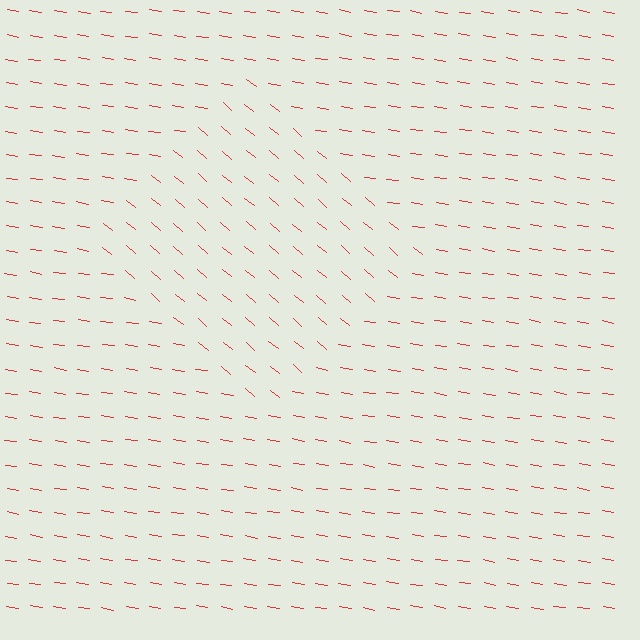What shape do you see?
I see a diamond.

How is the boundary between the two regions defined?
The boundary is defined purely by a change in line orientation (approximately 31 degrees difference). All lines are the same color and thickness.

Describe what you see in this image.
The image is filled with small red line segments. A diamond region in the image has lines oriented differently from the surrounding lines, creating a visible texture boundary.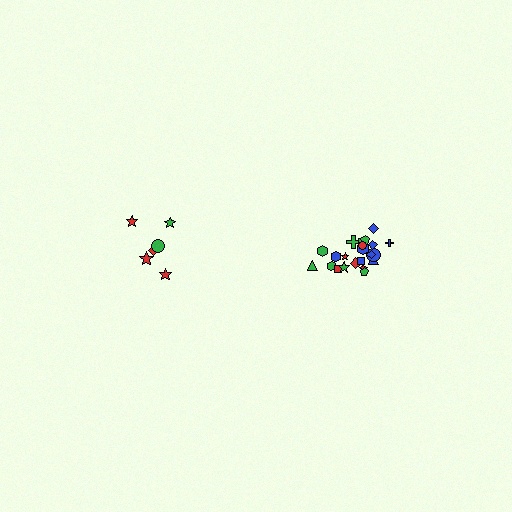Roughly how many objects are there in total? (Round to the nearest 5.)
Roughly 30 objects in total.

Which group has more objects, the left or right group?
The right group.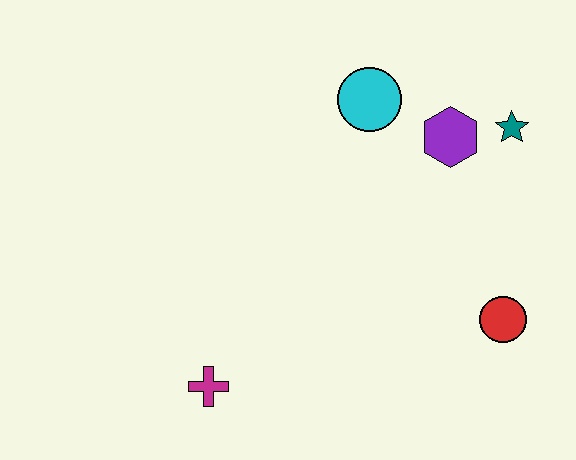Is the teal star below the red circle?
No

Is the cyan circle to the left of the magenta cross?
No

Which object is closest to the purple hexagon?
The teal star is closest to the purple hexagon.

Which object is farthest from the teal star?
The magenta cross is farthest from the teal star.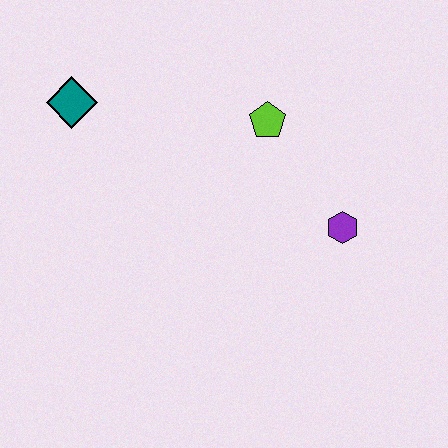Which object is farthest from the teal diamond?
The purple hexagon is farthest from the teal diamond.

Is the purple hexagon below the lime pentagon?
Yes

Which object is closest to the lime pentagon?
The purple hexagon is closest to the lime pentagon.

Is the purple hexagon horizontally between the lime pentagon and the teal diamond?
No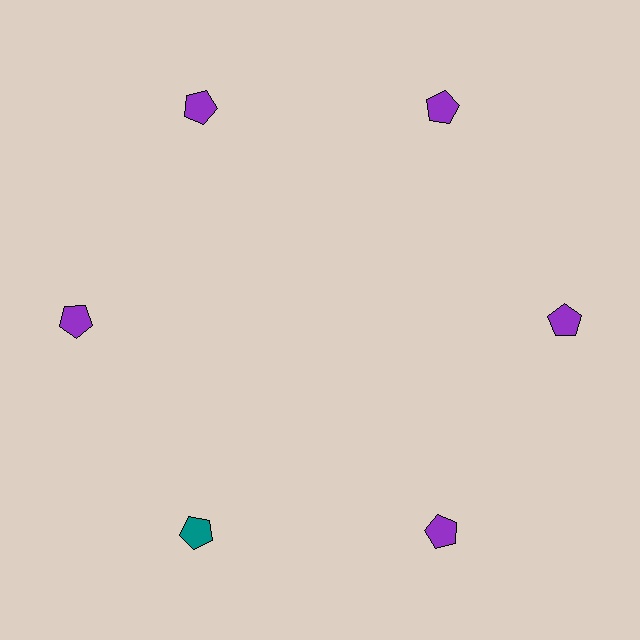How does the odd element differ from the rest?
It has a different color: teal instead of purple.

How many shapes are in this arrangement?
There are 6 shapes arranged in a ring pattern.